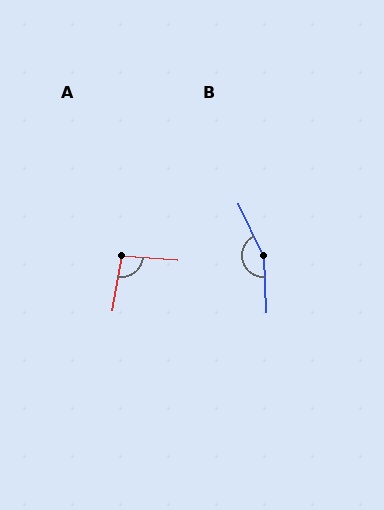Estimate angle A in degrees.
Approximately 95 degrees.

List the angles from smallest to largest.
A (95°), B (157°).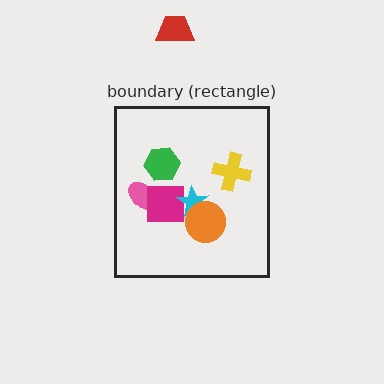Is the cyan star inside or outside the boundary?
Inside.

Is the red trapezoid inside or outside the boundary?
Outside.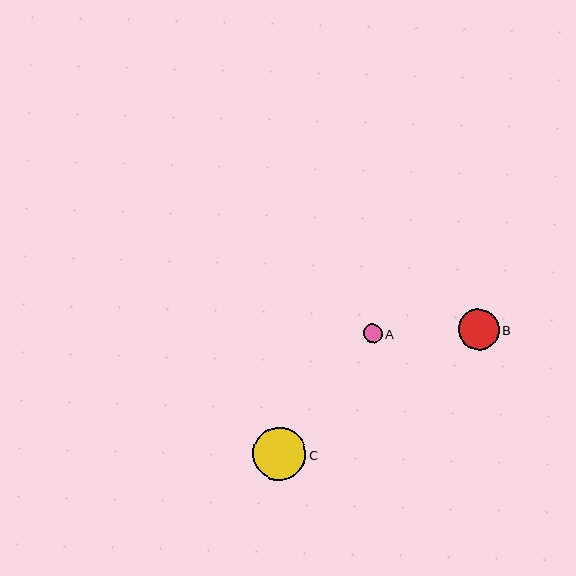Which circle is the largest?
Circle C is the largest with a size of approximately 53 pixels.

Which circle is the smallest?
Circle A is the smallest with a size of approximately 18 pixels.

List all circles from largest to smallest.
From largest to smallest: C, B, A.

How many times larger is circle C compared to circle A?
Circle C is approximately 2.9 times the size of circle A.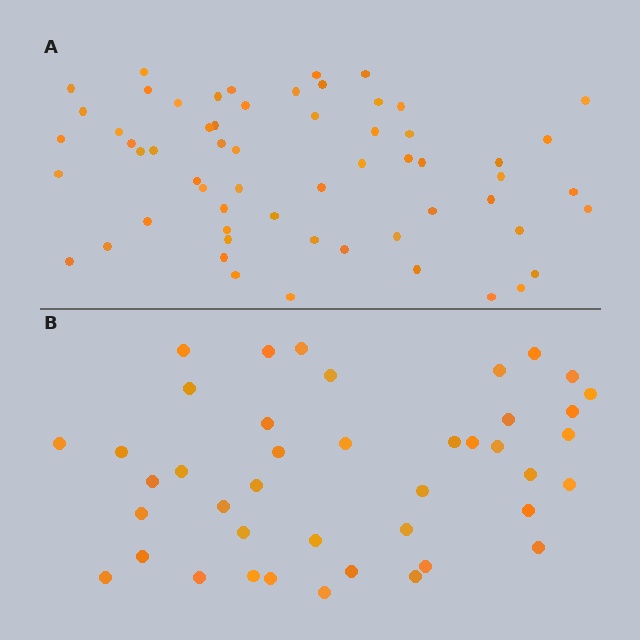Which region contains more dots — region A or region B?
Region A (the top region) has more dots.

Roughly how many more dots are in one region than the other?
Region A has approximately 20 more dots than region B.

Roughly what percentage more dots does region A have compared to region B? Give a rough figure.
About 45% more.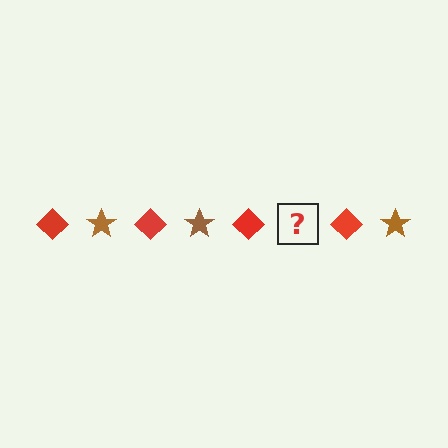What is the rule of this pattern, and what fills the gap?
The rule is that the pattern alternates between red diamond and brown star. The gap should be filled with a brown star.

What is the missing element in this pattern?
The missing element is a brown star.